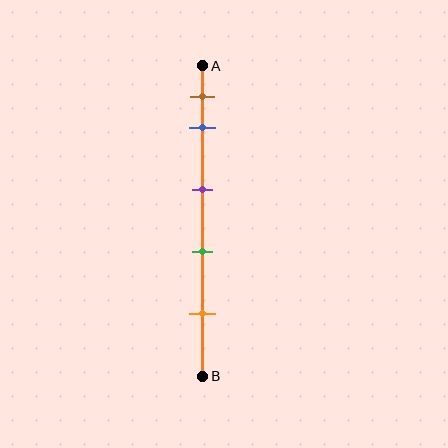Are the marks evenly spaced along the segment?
No, the marks are not evenly spaced.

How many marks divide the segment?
There are 5 marks dividing the segment.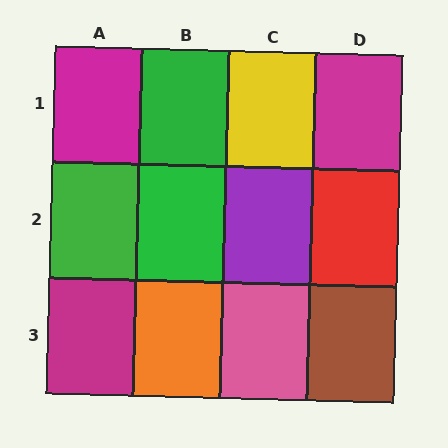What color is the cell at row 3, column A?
Magenta.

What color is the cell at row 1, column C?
Yellow.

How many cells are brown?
1 cell is brown.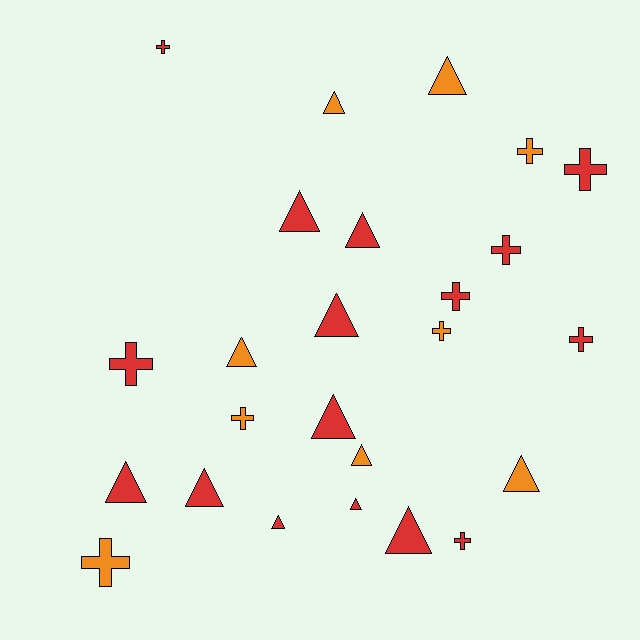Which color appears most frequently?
Red, with 16 objects.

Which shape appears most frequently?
Triangle, with 14 objects.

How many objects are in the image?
There are 25 objects.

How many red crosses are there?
There are 7 red crosses.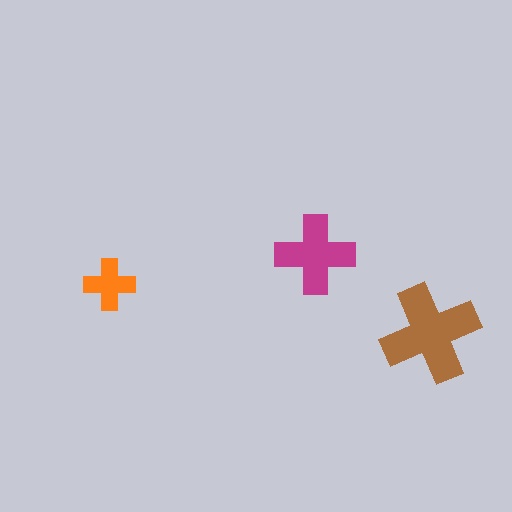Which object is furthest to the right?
The brown cross is rightmost.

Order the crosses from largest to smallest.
the brown one, the magenta one, the orange one.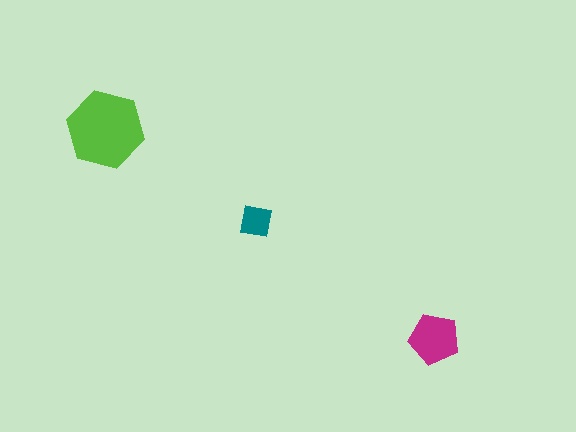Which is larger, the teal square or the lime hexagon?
The lime hexagon.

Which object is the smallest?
The teal square.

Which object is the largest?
The lime hexagon.